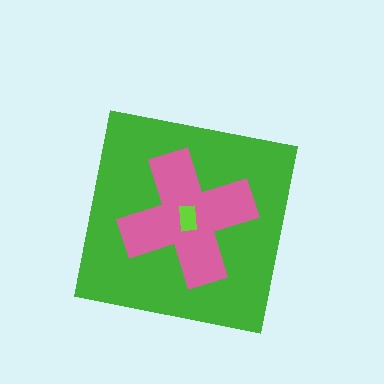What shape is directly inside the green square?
The pink cross.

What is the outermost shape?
The green square.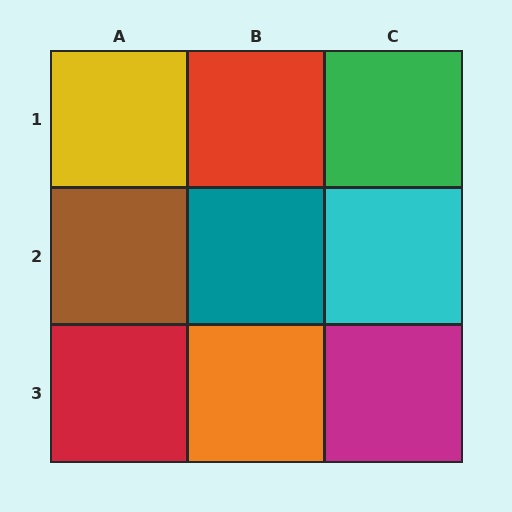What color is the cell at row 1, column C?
Green.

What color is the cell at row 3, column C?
Magenta.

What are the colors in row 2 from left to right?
Brown, teal, cyan.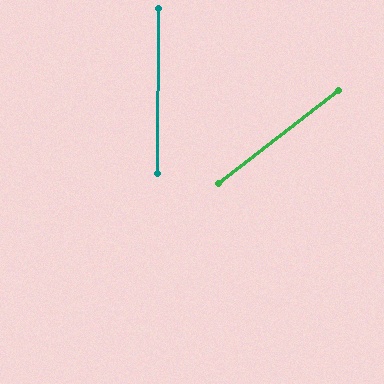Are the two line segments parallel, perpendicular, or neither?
Neither parallel nor perpendicular — they differ by about 52°.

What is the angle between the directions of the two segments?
Approximately 52 degrees.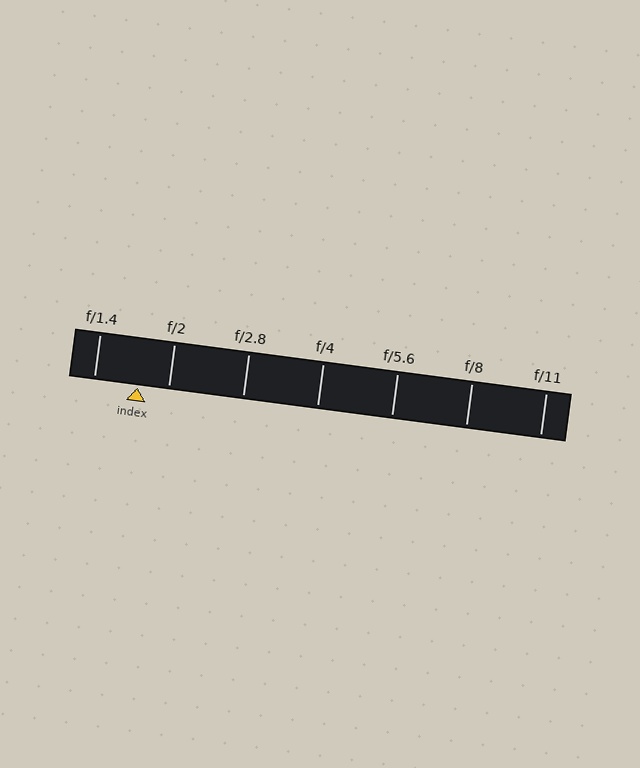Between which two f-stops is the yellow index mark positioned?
The index mark is between f/1.4 and f/2.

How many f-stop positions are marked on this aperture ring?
There are 7 f-stop positions marked.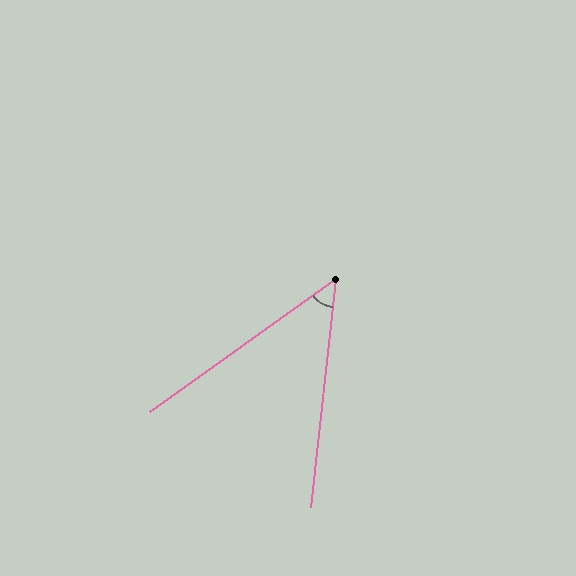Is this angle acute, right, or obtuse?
It is acute.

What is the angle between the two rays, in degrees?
Approximately 48 degrees.